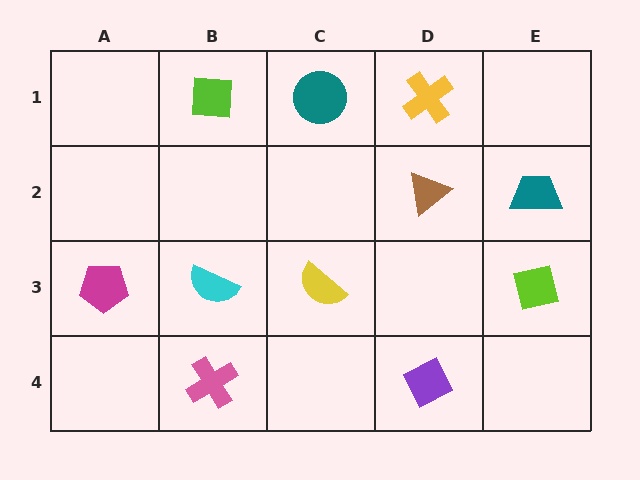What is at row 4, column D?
A purple diamond.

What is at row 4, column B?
A pink cross.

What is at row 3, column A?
A magenta pentagon.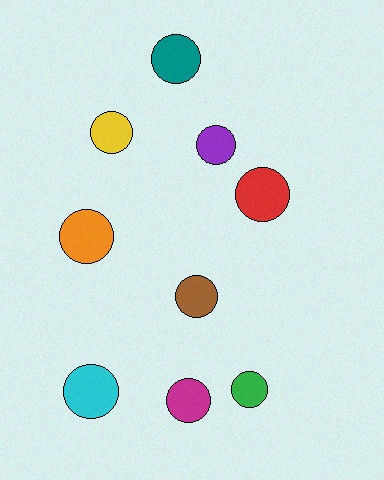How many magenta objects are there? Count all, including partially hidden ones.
There is 1 magenta object.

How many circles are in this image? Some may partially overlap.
There are 9 circles.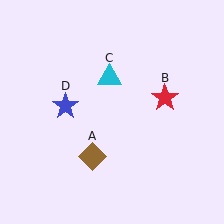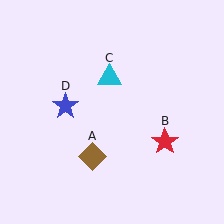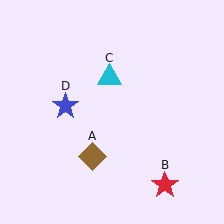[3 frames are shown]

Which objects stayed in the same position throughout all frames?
Brown diamond (object A) and cyan triangle (object C) and blue star (object D) remained stationary.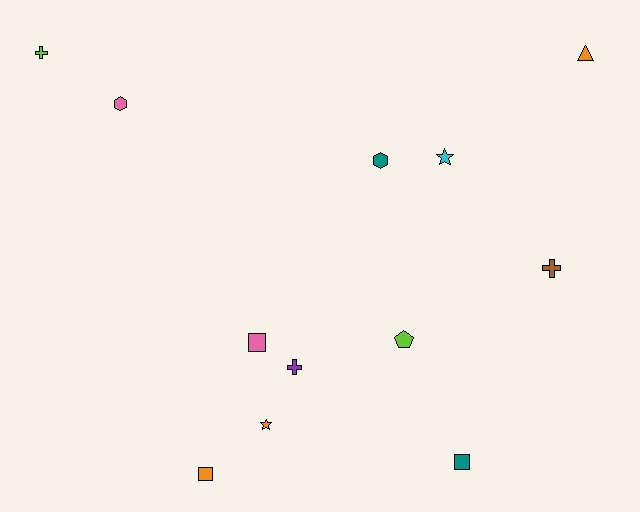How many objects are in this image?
There are 12 objects.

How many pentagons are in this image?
There is 1 pentagon.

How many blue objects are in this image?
There are no blue objects.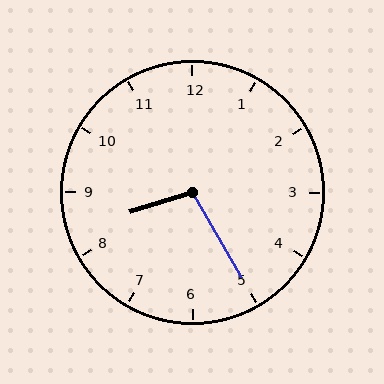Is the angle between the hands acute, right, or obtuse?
It is obtuse.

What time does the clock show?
8:25.